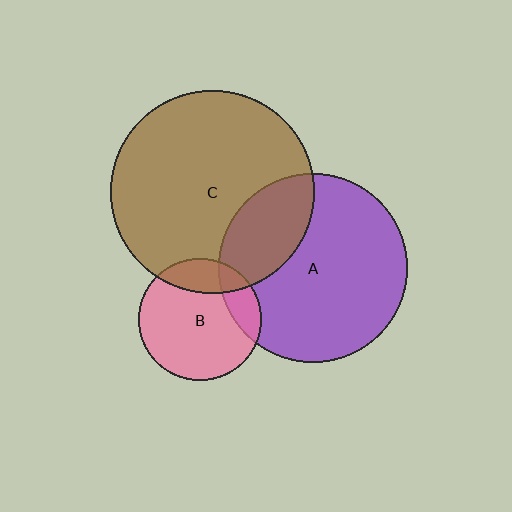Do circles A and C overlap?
Yes.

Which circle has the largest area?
Circle C (brown).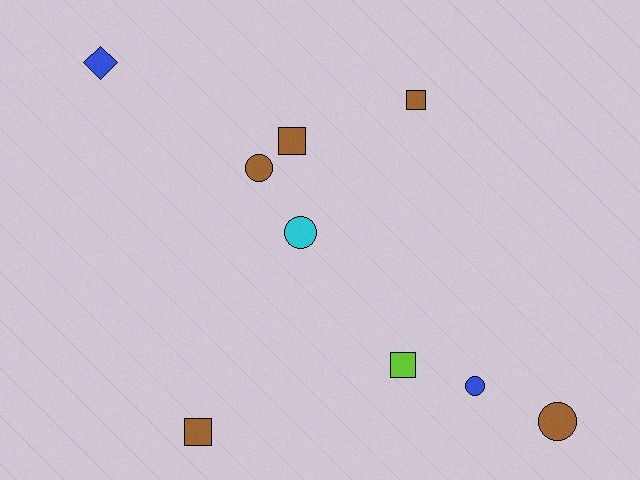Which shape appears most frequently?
Square, with 4 objects.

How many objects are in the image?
There are 9 objects.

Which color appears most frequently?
Brown, with 5 objects.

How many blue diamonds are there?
There is 1 blue diamond.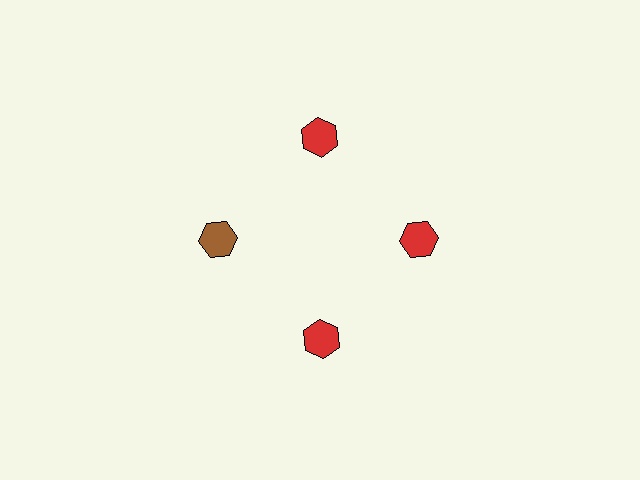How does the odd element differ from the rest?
It has a different color: brown instead of red.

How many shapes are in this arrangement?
There are 4 shapes arranged in a ring pattern.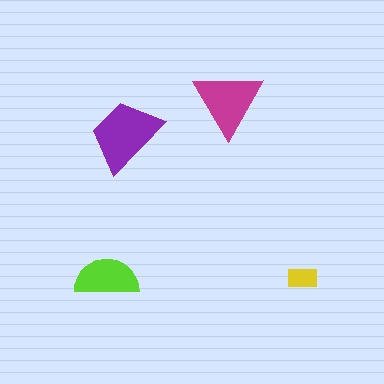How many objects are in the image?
There are 4 objects in the image.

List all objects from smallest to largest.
The yellow rectangle, the lime semicircle, the magenta triangle, the purple trapezoid.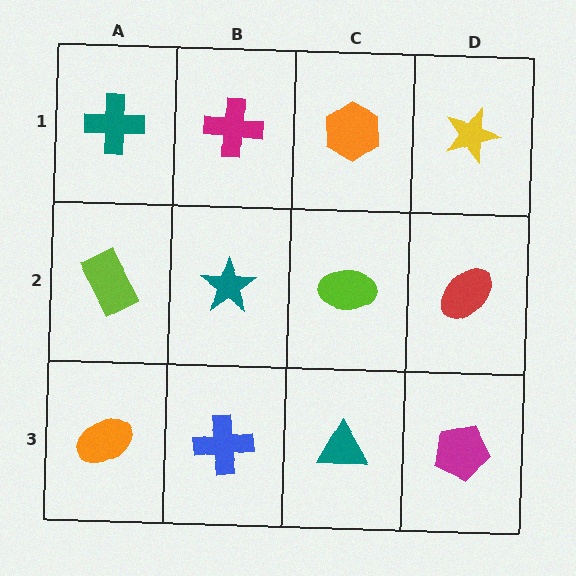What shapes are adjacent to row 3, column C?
A lime ellipse (row 2, column C), a blue cross (row 3, column B), a magenta pentagon (row 3, column D).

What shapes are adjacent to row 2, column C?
An orange hexagon (row 1, column C), a teal triangle (row 3, column C), a teal star (row 2, column B), a red ellipse (row 2, column D).